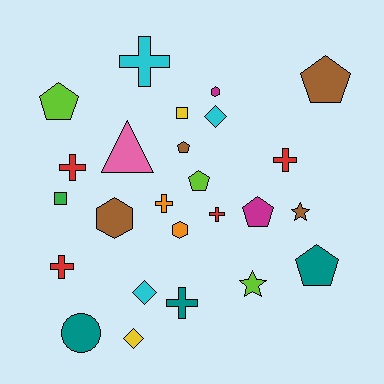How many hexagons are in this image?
There are 3 hexagons.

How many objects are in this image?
There are 25 objects.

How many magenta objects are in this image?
There are 2 magenta objects.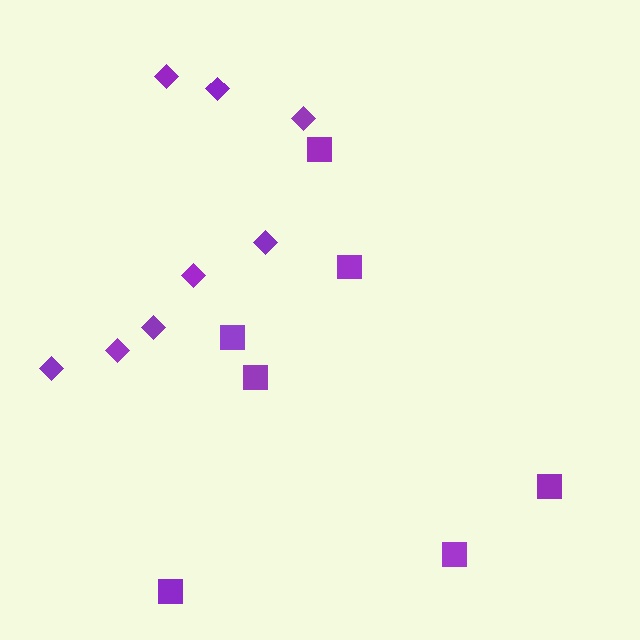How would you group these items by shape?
There are 2 groups: one group of diamonds (8) and one group of squares (7).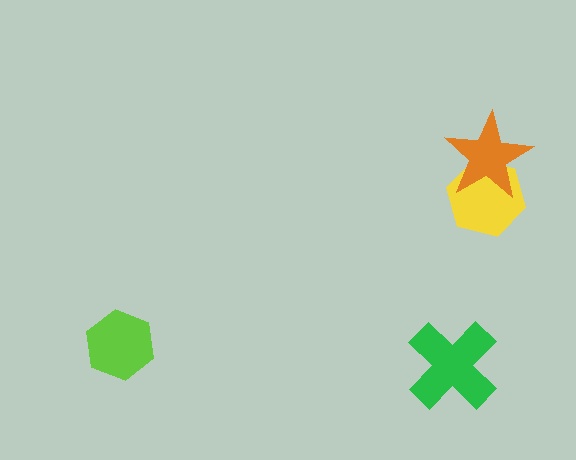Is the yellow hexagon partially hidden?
Yes, it is partially covered by another shape.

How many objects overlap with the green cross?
0 objects overlap with the green cross.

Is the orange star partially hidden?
No, no other shape covers it.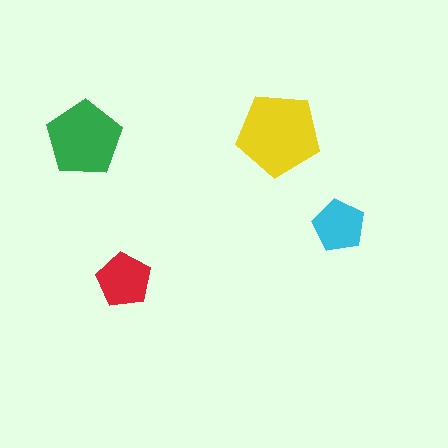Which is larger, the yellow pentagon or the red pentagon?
The yellow one.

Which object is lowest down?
The red pentagon is bottommost.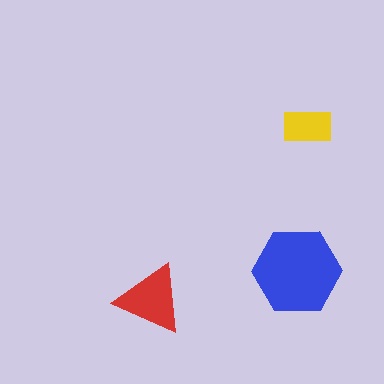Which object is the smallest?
The yellow rectangle.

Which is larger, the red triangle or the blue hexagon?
The blue hexagon.